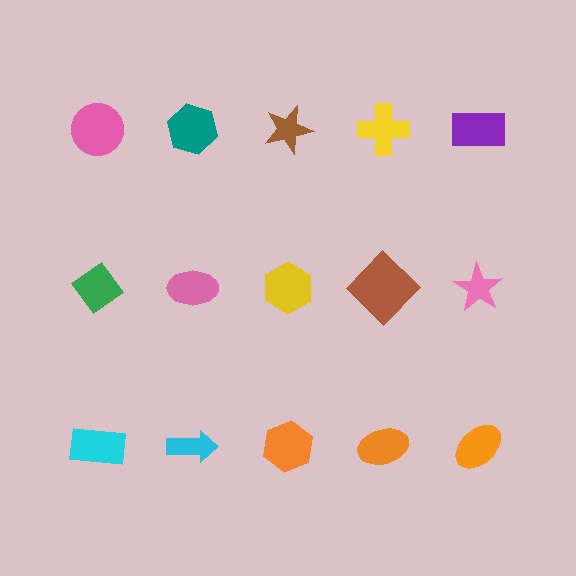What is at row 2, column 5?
A pink star.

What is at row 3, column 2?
A cyan arrow.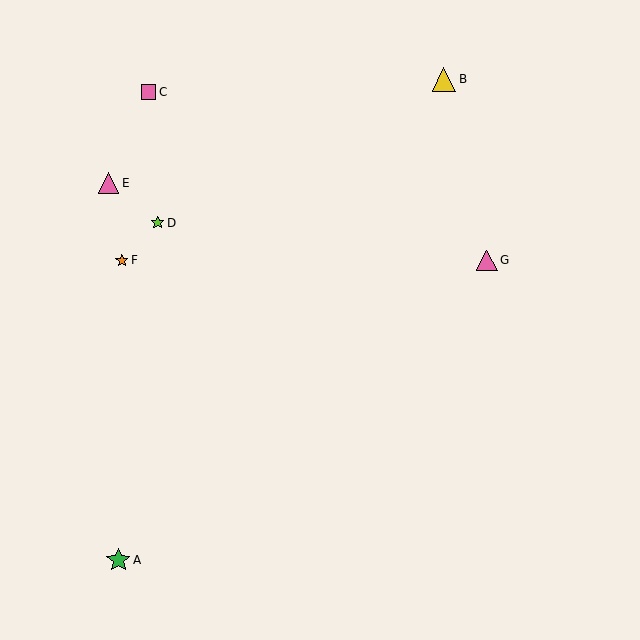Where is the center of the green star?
The center of the green star is at (118, 560).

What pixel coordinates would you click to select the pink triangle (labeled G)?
Click at (487, 260) to select the pink triangle G.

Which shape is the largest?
The green star (labeled A) is the largest.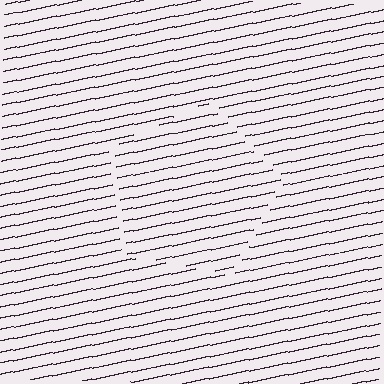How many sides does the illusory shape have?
5 sides — the line-ends trace a pentagon.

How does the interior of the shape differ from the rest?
The interior of the shape contains the same grating, shifted by half a period — the contour is defined by the phase discontinuity where line-ends from the inner and outer gratings abut.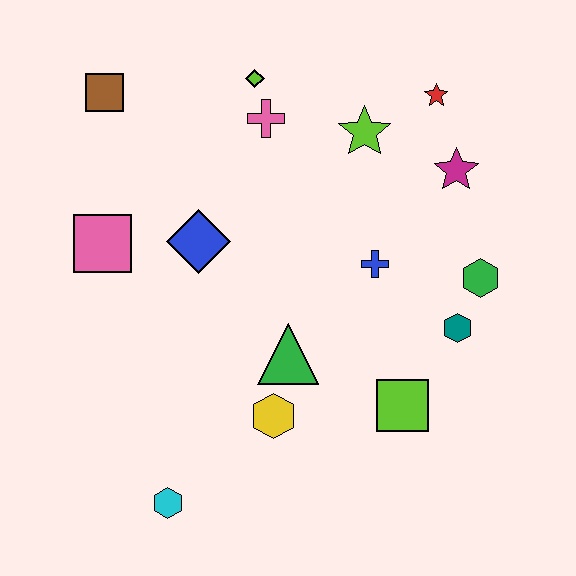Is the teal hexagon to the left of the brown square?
No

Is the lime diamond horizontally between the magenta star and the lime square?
No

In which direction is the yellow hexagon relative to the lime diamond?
The yellow hexagon is below the lime diamond.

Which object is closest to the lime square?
The teal hexagon is closest to the lime square.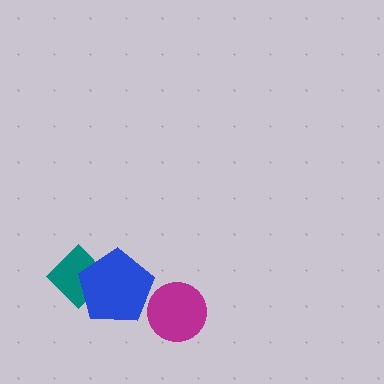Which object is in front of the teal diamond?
The blue pentagon is in front of the teal diamond.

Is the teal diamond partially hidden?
Yes, it is partially covered by another shape.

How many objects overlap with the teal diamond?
1 object overlaps with the teal diamond.